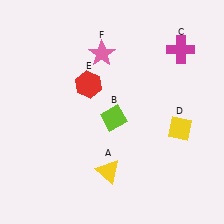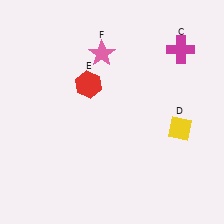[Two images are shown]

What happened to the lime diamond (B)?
The lime diamond (B) was removed in Image 2. It was in the bottom-right area of Image 1.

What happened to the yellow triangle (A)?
The yellow triangle (A) was removed in Image 2. It was in the bottom-left area of Image 1.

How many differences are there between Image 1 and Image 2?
There are 2 differences between the two images.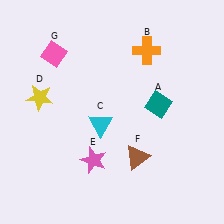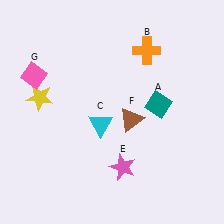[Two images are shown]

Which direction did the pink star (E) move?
The pink star (E) moved right.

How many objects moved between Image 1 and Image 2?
3 objects moved between the two images.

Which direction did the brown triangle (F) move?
The brown triangle (F) moved up.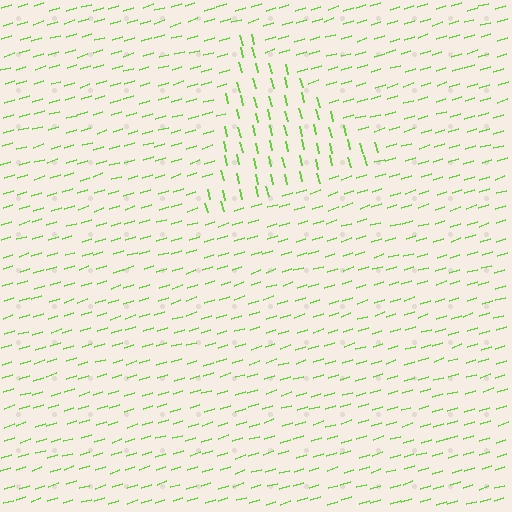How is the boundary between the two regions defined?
The boundary is defined purely by a change in line orientation (approximately 87 degrees difference). All lines are the same color and thickness.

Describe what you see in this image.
The image is filled with small lime line segments. A triangle region in the image has lines oriented differently from the surrounding lines, creating a visible texture boundary.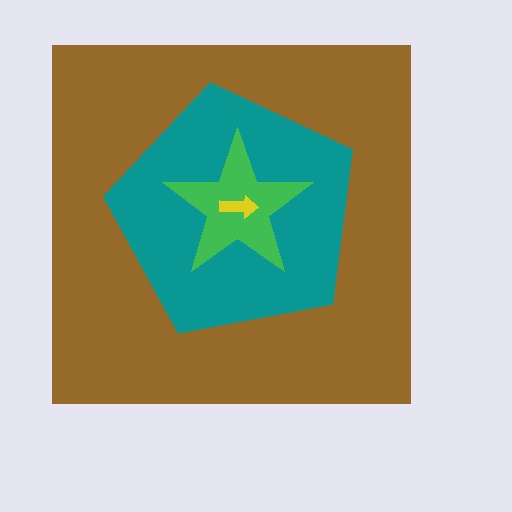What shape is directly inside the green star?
The yellow arrow.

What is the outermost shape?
The brown square.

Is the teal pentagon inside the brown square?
Yes.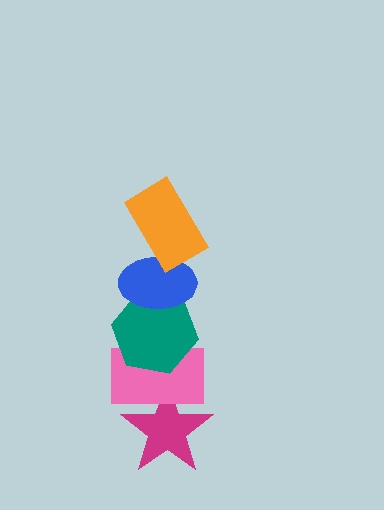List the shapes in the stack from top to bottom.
From top to bottom: the orange rectangle, the blue ellipse, the teal hexagon, the pink rectangle, the magenta star.